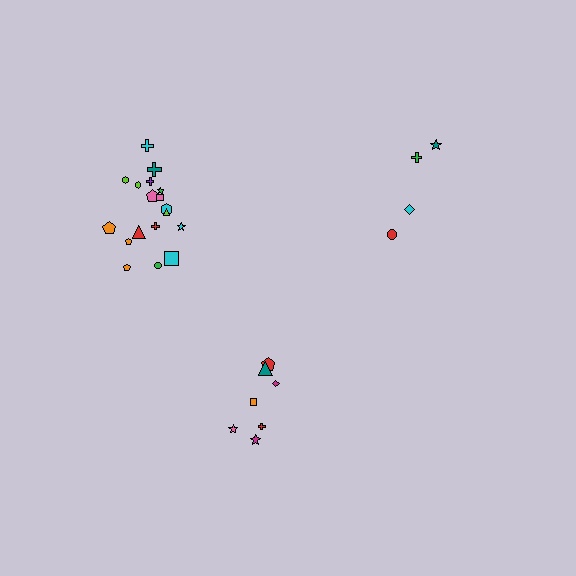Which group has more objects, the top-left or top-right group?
The top-left group.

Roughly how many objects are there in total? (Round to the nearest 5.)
Roughly 30 objects in total.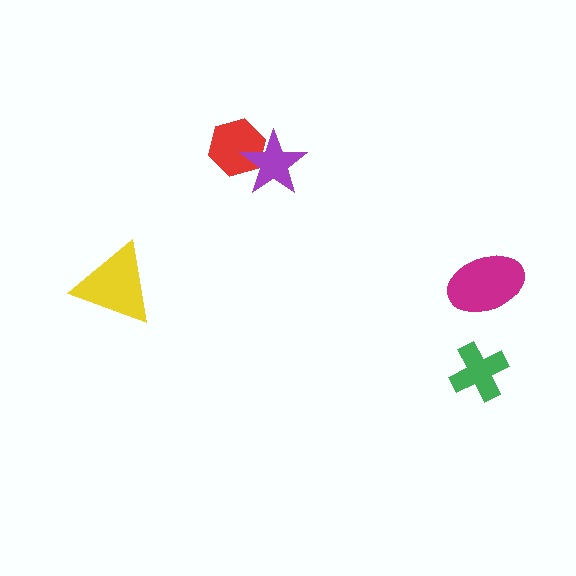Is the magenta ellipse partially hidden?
No, no other shape covers it.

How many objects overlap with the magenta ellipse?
0 objects overlap with the magenta ellipse.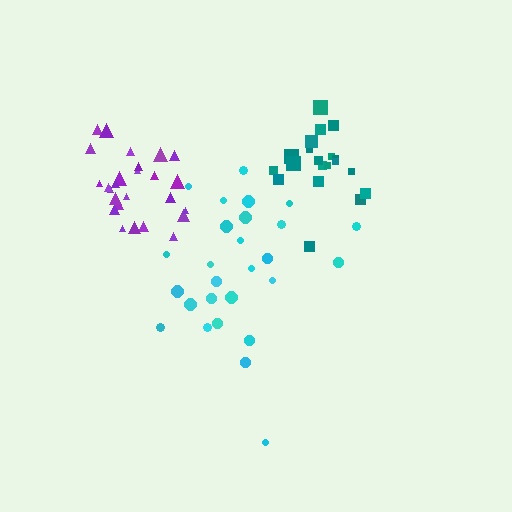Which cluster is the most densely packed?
Teal.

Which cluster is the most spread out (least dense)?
Cyan.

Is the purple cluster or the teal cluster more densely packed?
Teal.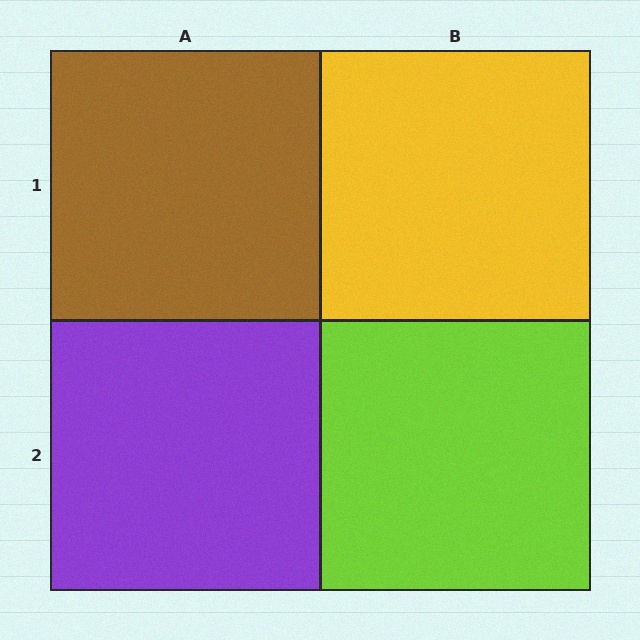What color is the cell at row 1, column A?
Brown.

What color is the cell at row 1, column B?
Yellow.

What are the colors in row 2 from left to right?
Purple, lime.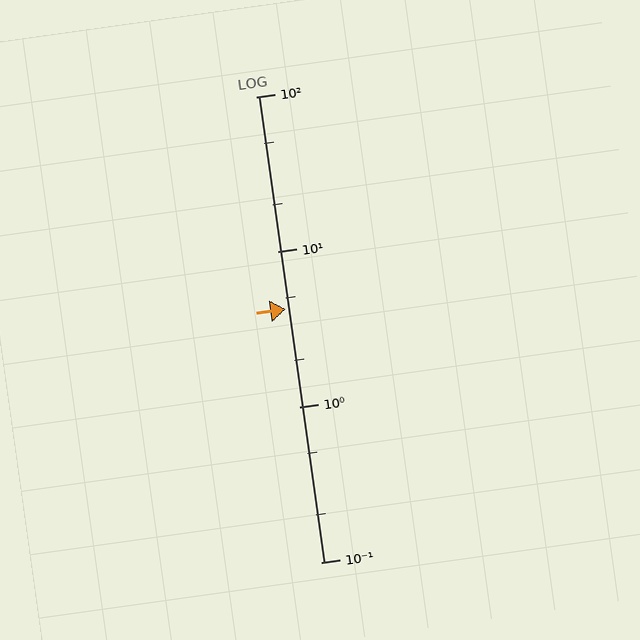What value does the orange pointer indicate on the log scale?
The pointer indicates approximately 4.3.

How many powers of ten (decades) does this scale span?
The scale spans 3 decades, from 0.1 to 100.